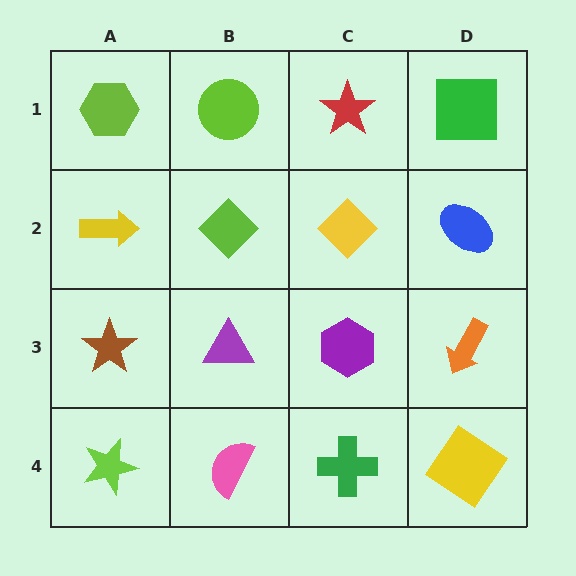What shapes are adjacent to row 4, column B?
A purple triangle (row 3, column B), a lime star (row 4, column A), a green cross (row 4, column C).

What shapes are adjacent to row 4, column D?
An orange arrow (row 3, column D), a green cross (row 4, column C).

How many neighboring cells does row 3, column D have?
3.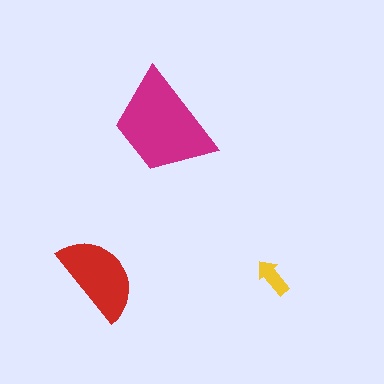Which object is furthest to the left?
The red semicircle is leftmost.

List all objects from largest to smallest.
The magenta trapezoid, the red semicircle, the yellow arrow.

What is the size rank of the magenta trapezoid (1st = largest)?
1st.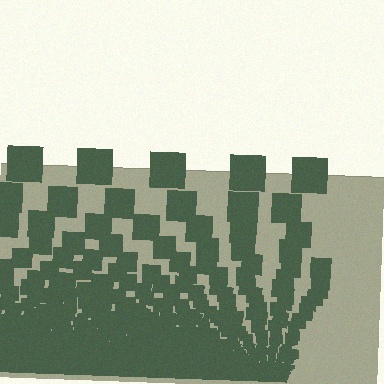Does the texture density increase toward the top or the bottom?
Density increases toward the bottom.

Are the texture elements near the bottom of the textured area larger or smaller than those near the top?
Smaller. The gradient is inverted — elements near the bottom are smaller and denser.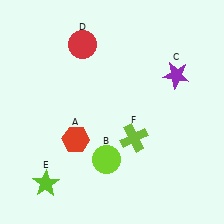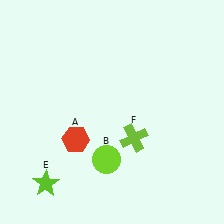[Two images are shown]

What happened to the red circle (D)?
The red circle (D) was removed in Image 2. It was in the top-left area of Image 1.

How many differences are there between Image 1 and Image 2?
There are 2 differences between the two images.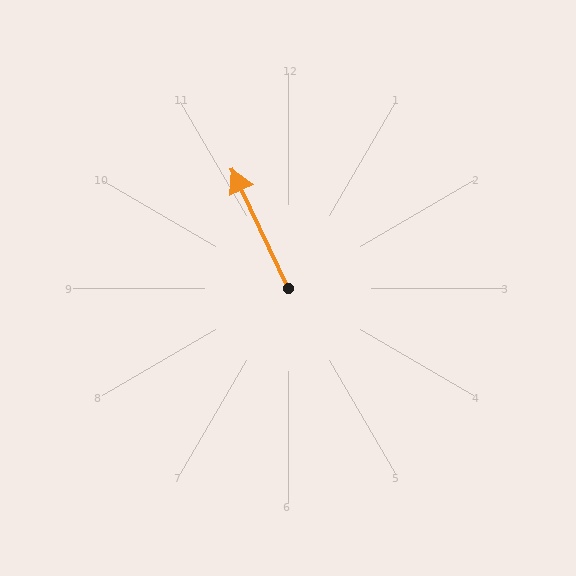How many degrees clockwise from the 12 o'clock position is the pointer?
Approximately 335 degrees.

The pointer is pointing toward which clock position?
Roughly 11 o'clock.